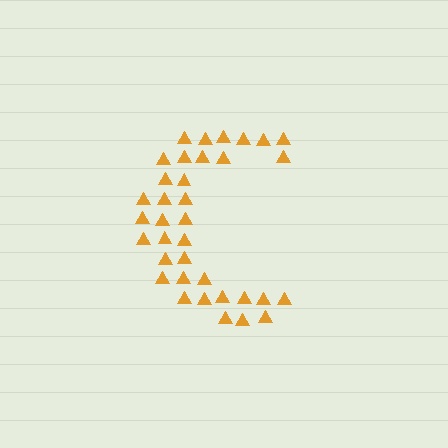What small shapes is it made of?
It is made of small triangles.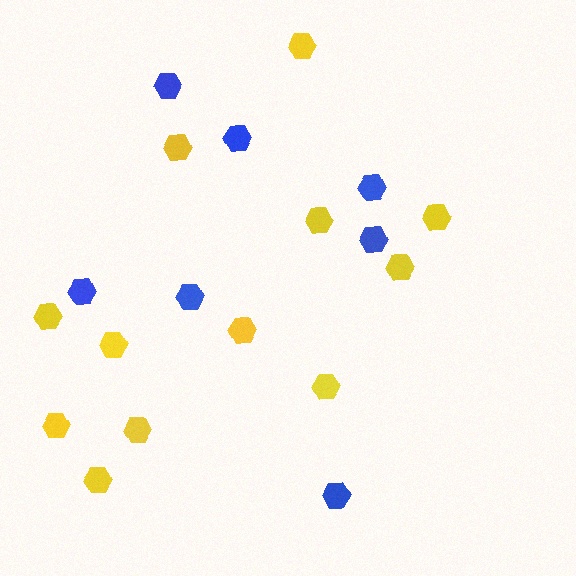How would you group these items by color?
There are 2 groups: one group of blue hexagons (7) and one group of yellow hexagons (12).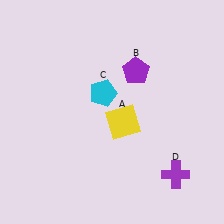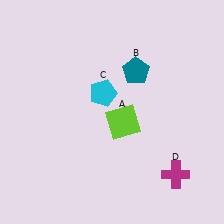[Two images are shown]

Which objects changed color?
A changed from yellow to lime. B changed from purple to teal. D changed from purple to magenta.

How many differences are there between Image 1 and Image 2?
There are 3 differences between the two images.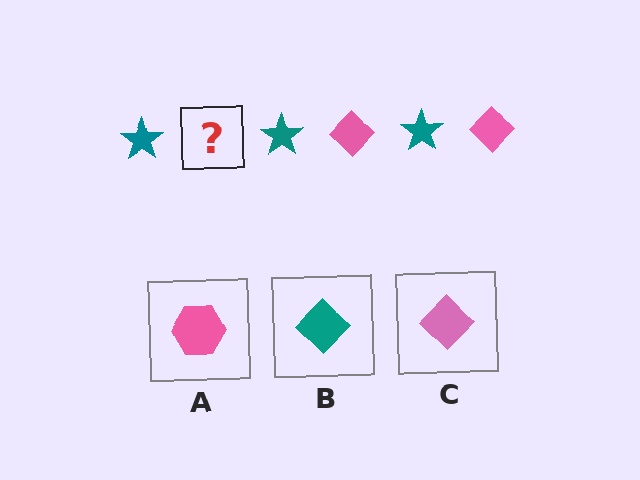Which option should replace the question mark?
Option C.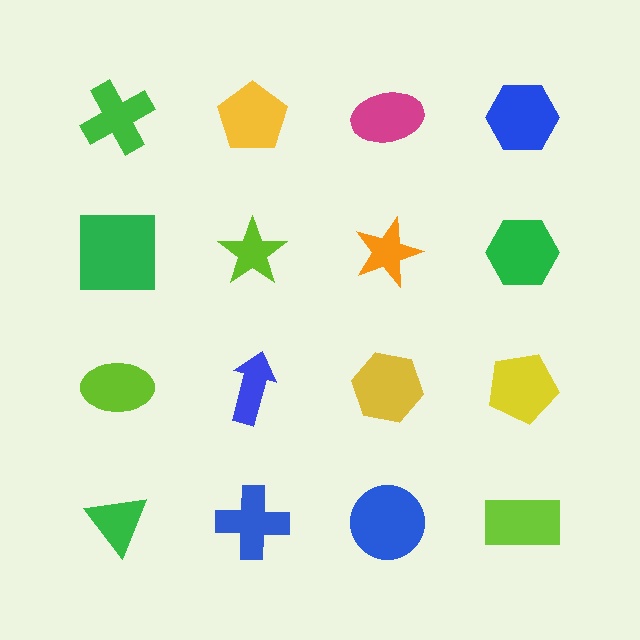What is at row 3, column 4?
A yellow pentagon.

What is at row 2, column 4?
A green hexagon.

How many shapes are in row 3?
4 shapes.